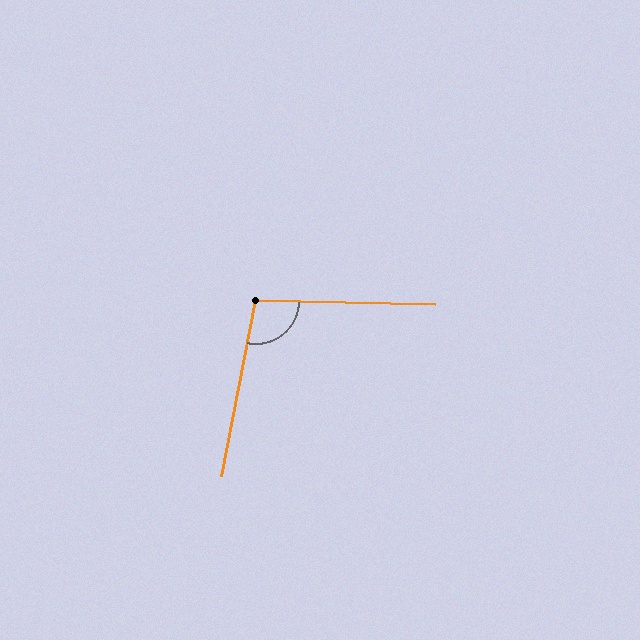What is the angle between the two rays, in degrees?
Approximately 100 degrees.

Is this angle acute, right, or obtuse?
It is obtuse.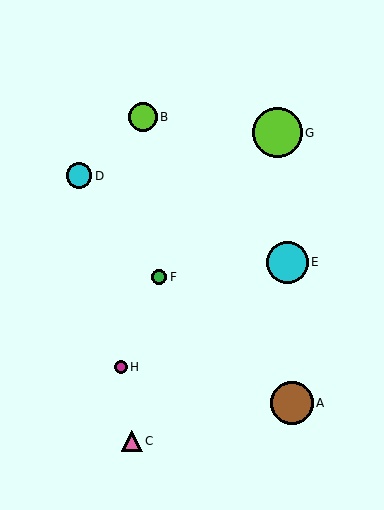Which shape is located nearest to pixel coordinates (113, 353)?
The magenta circle (labeled H) at (121, 367) is nearest to that location.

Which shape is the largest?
The lime circle (labeled G) is the largest.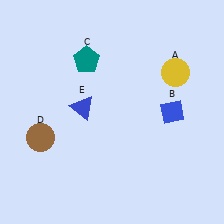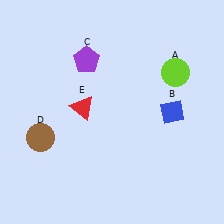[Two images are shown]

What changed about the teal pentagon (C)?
In Image 1, C is teal. In Image 2, it changed to purple.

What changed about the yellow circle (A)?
In Image 1, A is yellow. In Image 2, it changed to lime.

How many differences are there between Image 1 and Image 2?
There are 3 differences between the two images.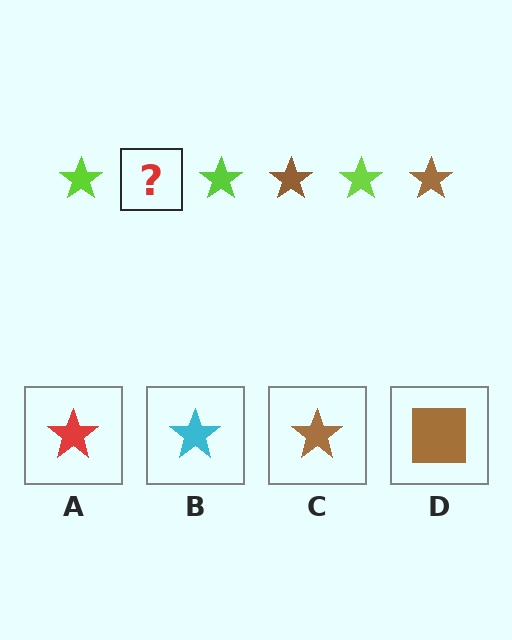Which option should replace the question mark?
Option C.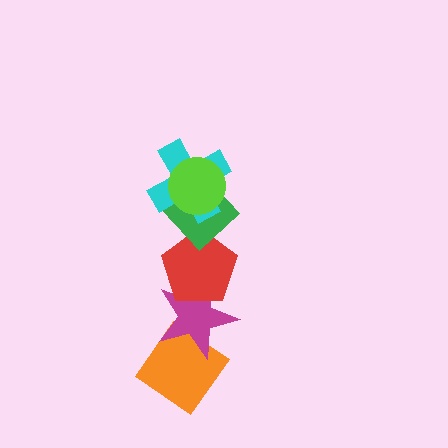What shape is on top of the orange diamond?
The magenta star is on top of the orange diamond.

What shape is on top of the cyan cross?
The lime circle is on top of the cyan cross.